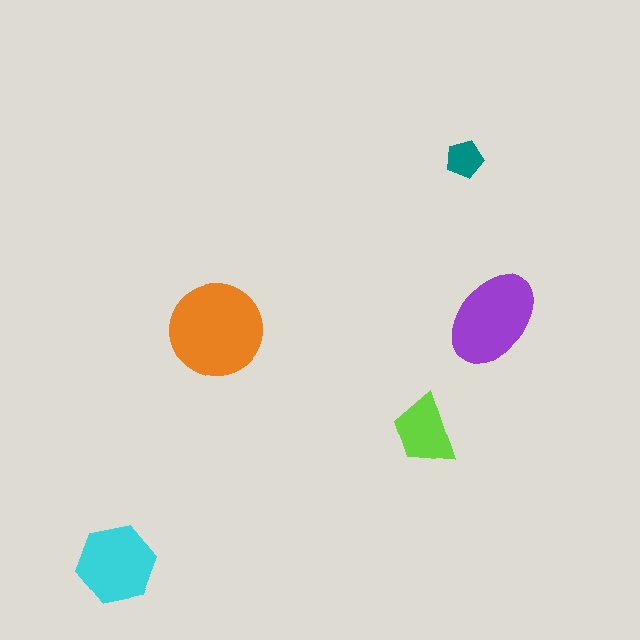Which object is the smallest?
The teal pentagon.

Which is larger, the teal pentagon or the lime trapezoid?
The lime trapezoid.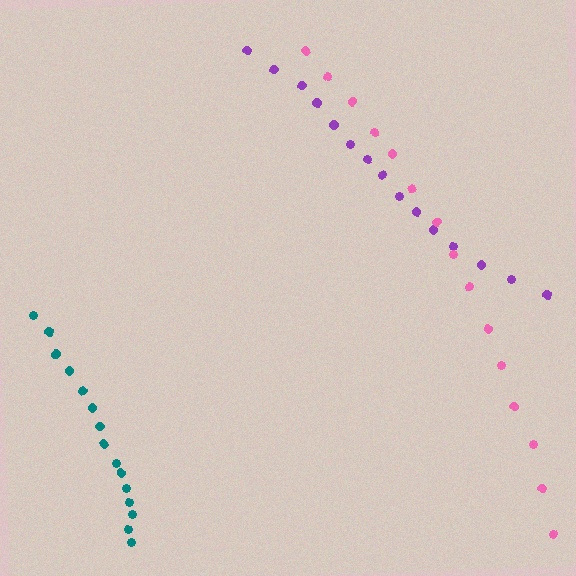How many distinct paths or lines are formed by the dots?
There are 3 distinct paths.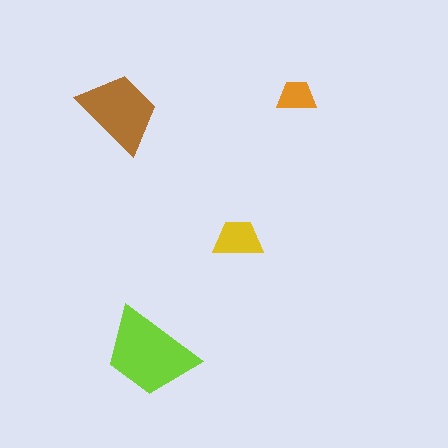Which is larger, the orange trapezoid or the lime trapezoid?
The lime one.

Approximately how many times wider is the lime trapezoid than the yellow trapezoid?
About 2 times wider.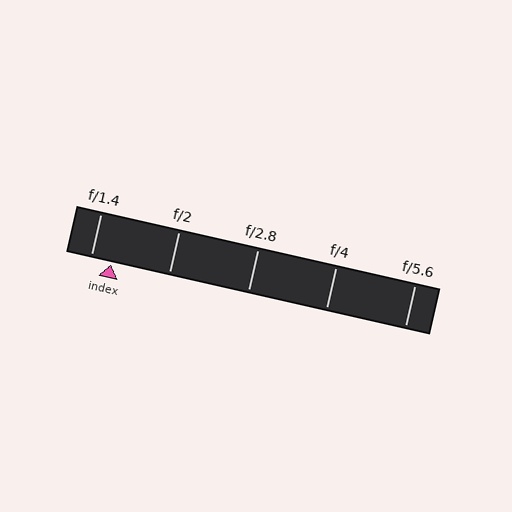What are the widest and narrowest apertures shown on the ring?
The widest aperture shown is f/1.4 and the narrowest is f/5.6.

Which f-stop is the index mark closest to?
The index mark is closest to f/1.4.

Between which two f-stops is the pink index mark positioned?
The index mark is between f/1.4 and f/2.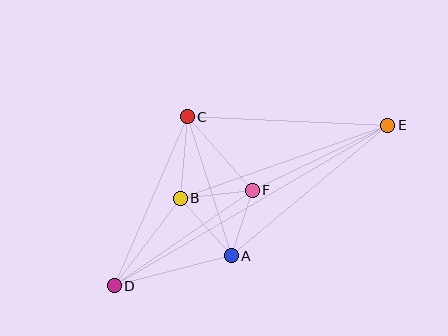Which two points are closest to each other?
Points A and F are closest to each other.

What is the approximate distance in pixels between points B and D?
The distance between B and D is approximately 110 pixels.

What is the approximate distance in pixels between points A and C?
The distance between A and C is approximately 146 pixels.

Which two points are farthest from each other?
Points D and E are farthest from each other.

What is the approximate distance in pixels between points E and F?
The distance between E and F is approximately 150 pixels.